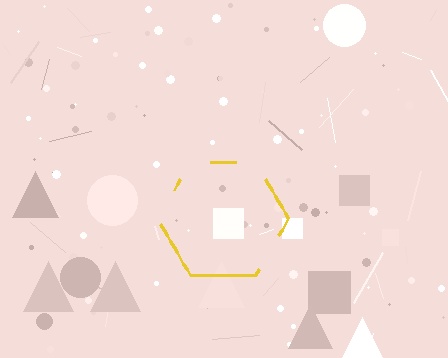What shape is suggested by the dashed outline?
The dashed outline suggests a hexagon.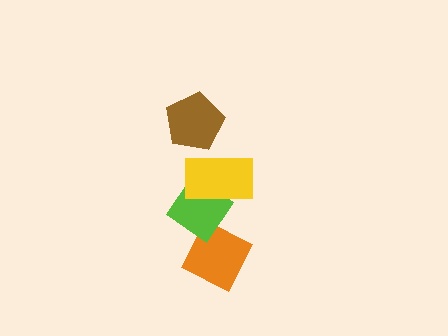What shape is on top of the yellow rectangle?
The brown pentagon is on top of the yellow rectangle.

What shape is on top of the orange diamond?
The lime diamond is on top of the orange diamond.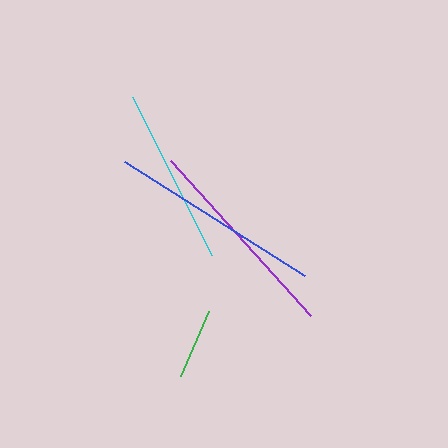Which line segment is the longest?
The blue line is the longest at approximately 213 pixels.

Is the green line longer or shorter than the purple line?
The purple line is longer than the green line.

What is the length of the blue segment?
The blue segment is approximately 213 pixels long.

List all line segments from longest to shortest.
From longest to shortest: blue, purple, cyan, green.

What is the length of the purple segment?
The purple segment is approximately 209 pixels long.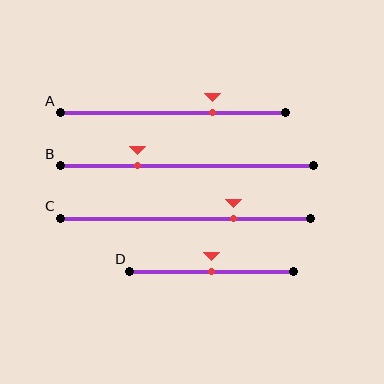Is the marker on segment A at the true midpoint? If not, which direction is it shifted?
No, the marker on segment A is shifted to the right by about 18% of the segment length.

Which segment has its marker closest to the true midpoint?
Segment D has its marker closest to the true midpoint.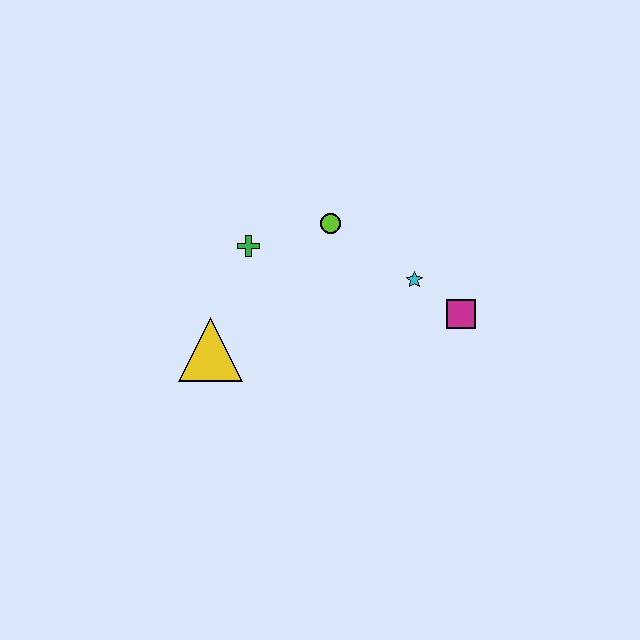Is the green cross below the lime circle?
Yes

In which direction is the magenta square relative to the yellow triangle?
The magenta square is to the right of the yellow triangle.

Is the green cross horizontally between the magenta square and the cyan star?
No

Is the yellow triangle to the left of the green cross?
Yes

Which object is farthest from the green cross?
The magenta square is farthest from the green cross.